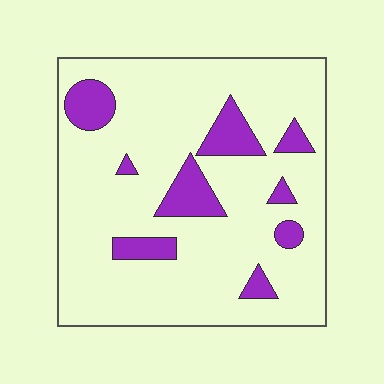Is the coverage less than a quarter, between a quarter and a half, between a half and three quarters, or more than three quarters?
Less than a quarter.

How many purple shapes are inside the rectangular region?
9.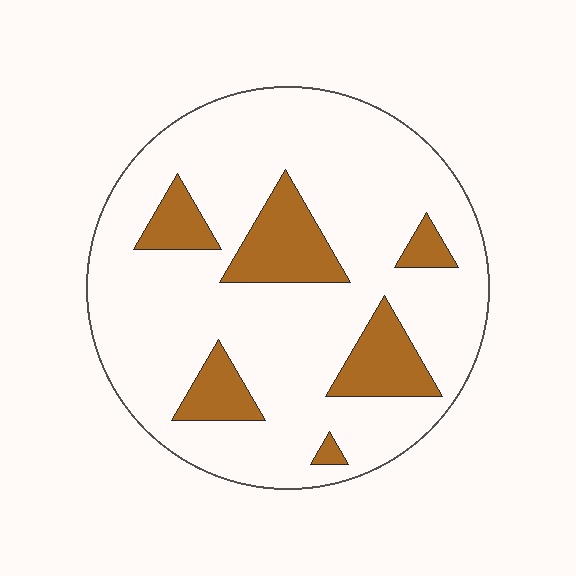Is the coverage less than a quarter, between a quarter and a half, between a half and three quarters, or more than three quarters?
Less than a quarter.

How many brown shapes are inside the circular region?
6.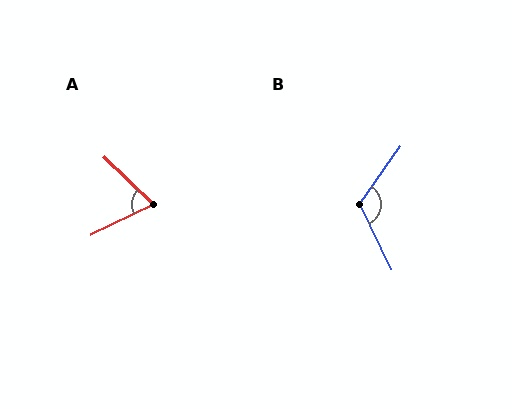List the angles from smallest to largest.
A (69°), B (119°).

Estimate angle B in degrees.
Approximately 119 degrees.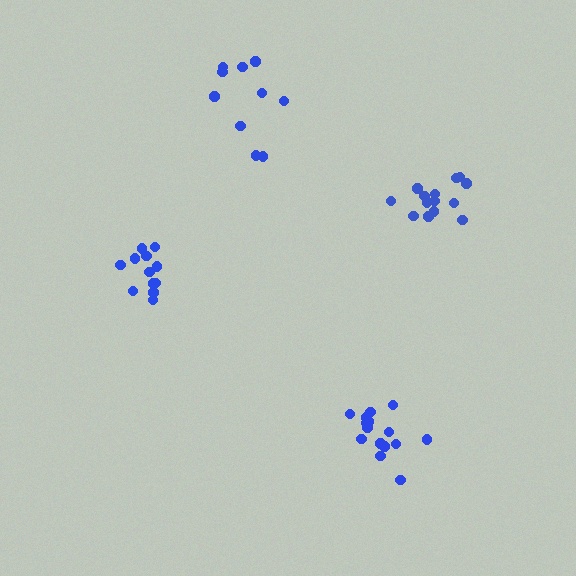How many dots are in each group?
Group 1: 10 dots, Group 2: 14 dots, Group 3: 12 dots, Group 4: 15 dots (51 total).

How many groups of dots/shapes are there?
There are 4 groups.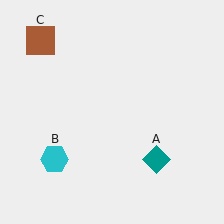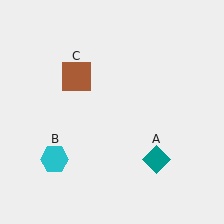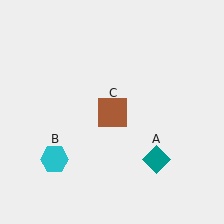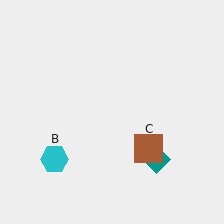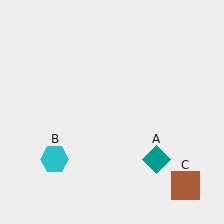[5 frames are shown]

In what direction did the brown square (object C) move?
The brown square (object C) moved down and to the right.